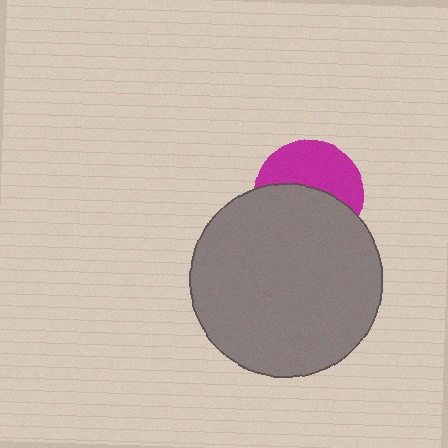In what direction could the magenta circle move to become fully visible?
The magenta circle could move up. That would shift it out from behind the gray circle entirely.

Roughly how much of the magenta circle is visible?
About half of it is visible (roughly 46%).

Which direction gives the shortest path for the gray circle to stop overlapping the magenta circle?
Moving down gives the shortest separation.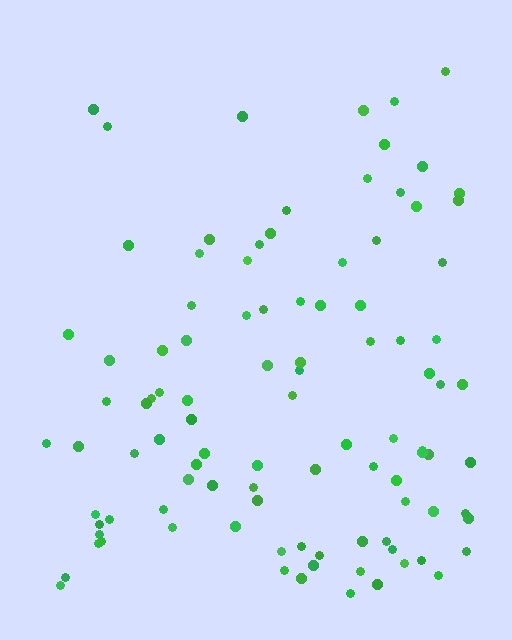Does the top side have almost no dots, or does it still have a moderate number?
Still a moderate number, just noticeably fewer than the bottom.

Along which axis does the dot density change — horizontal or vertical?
Vertical.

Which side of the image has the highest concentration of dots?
The bottom.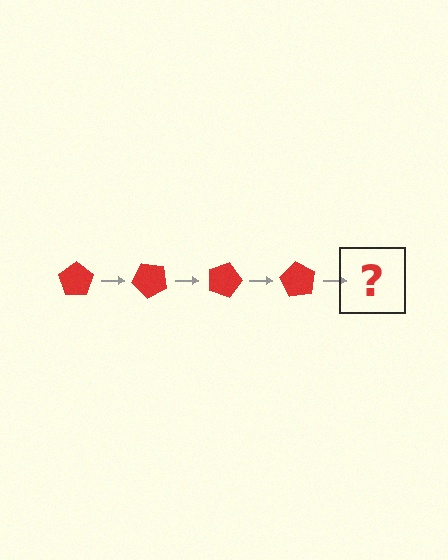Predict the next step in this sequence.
The next step is a red pentagon rotated 180 degrees.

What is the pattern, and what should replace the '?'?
The pattern is that the pentagon rotates 45 degrees each step. The '?' should be a red pentagon rotated 180 degrees.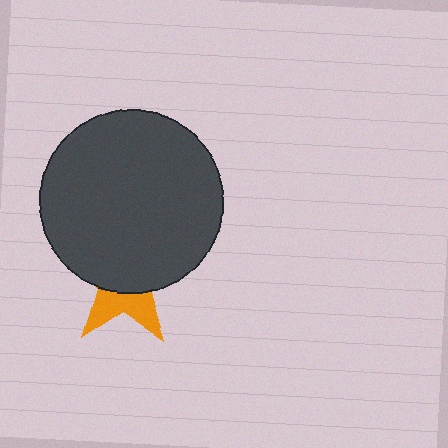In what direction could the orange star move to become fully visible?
The orange star could move down. That would shift it out from behind the dark gray circle entirely.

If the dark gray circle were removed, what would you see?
You would see the complete orange star.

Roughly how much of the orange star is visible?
A small part of it is visible (roughly 36%).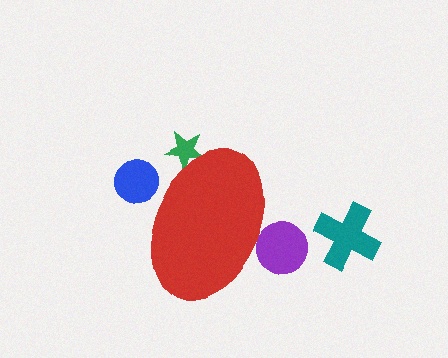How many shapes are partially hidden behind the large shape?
3 shapes are partially hidden.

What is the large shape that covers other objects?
A red ellipse.